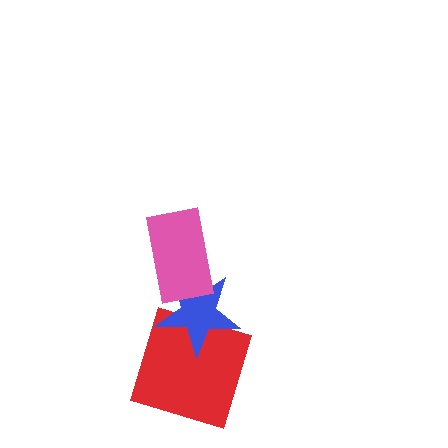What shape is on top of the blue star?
The pink rectangle is on top of the blue star.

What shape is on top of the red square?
The blue star is on top of the red square.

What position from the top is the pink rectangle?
The pink rectangle is 1st from the top.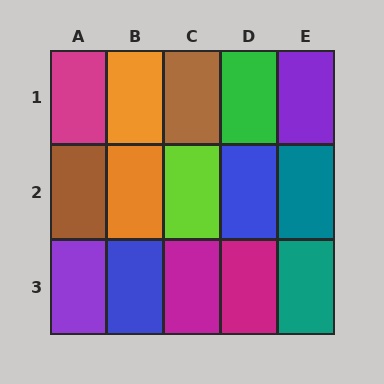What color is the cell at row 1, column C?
Brown.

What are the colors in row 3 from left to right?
Purple, blue, magenta, magenta, teal.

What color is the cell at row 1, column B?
Orange.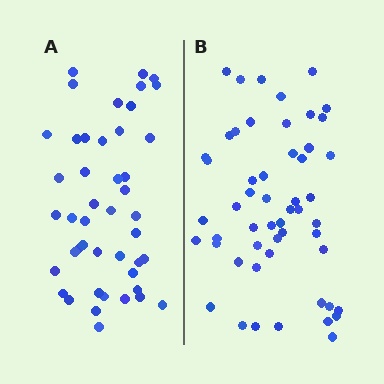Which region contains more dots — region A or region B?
Region B (the right region) has more dots.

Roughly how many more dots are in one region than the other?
Region B has roughly 8 or so more dots than region A.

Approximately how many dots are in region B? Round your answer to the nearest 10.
About 50 dots. (The exact count is 53, which rounds to 50.)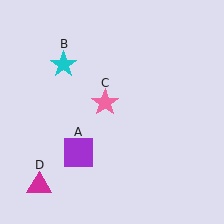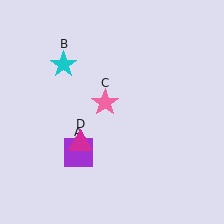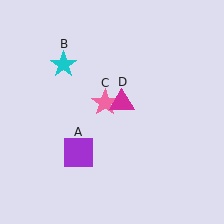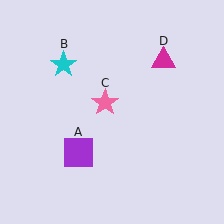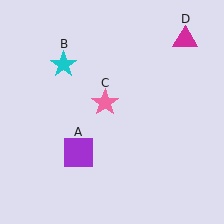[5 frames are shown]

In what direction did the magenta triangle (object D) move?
The magenta triangle (object D) moved up and to the right.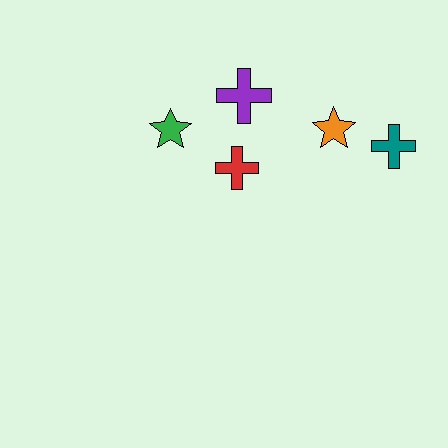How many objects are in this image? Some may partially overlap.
There are 5 objects.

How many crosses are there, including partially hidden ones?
There are 3 crosses.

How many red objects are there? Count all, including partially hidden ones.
There is 1 red object.